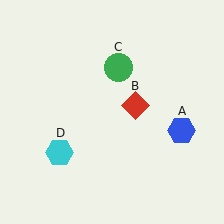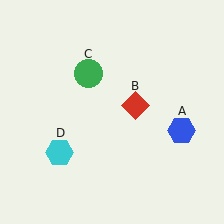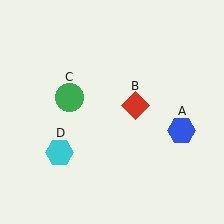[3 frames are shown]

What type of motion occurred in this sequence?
The green circle (object C) rotated counterclockwise around the center of the scene.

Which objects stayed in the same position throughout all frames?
Blue hexagon (object A) and red diamond (object B) and cyan hexagon (object D) remained stationary.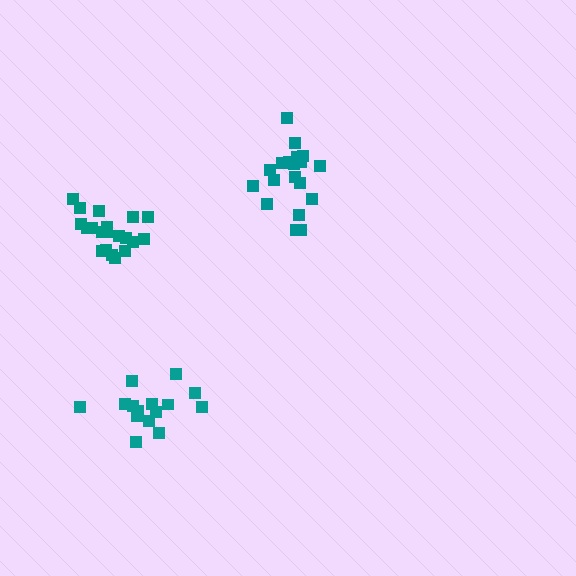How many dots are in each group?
Group 1: 15 dots, Group 2: 20 dots, Group 3: 19 dots (54 total).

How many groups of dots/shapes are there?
There are 3 groups.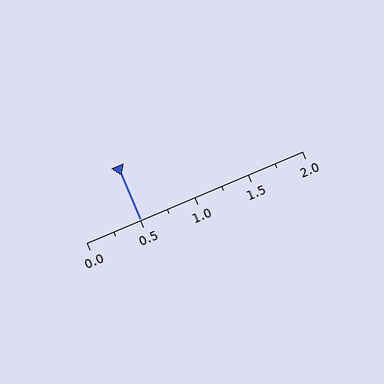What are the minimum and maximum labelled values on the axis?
The axis runs from 0.0 to 2.0.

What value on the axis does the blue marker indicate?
The marker indicates approximately 0.5.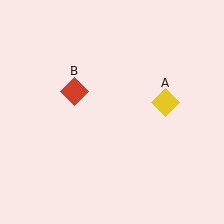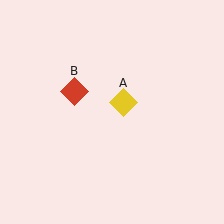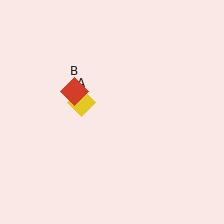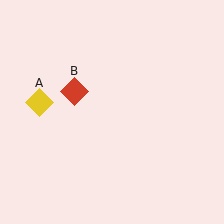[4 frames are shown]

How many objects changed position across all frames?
1 object changed position: yellow diamond (object A).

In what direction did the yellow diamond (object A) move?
The yellow diamond (object A) moved left.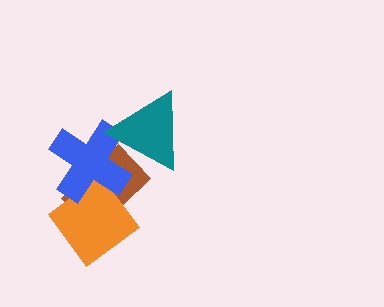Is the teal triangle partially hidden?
No, no other shape covers it.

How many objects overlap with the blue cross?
3 objects overlap with the blue cross.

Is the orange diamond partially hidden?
Yes, it is partially covered by another shape.